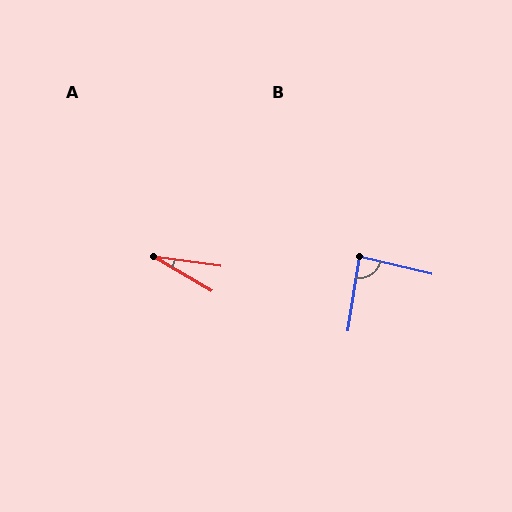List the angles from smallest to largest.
A (22°), B (86°).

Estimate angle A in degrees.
Approximately 22 degrees.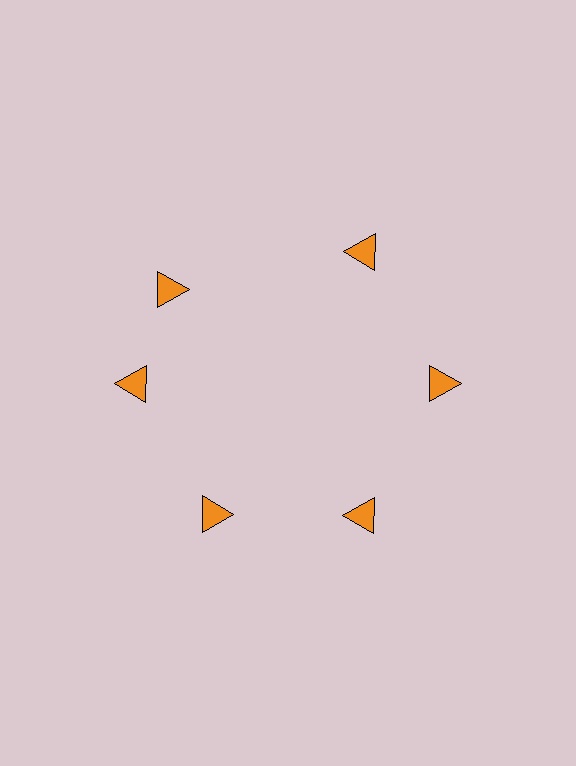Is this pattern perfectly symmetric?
No. The 6 orange triangles are arranged in a ring, but one element near the 11 o'clock position is rotated out of alignment along the ring, breaking the 6-fold rotational symmetry.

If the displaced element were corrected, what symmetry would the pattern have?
It would have 6-fold rotational symmetry — the pattern would map onto itself every 60 degrees.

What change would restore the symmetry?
The symmetry would be restored by rotating it back into even spacing with its neighbors so that all 6 triangles sit at equal angles and equal distance from the center.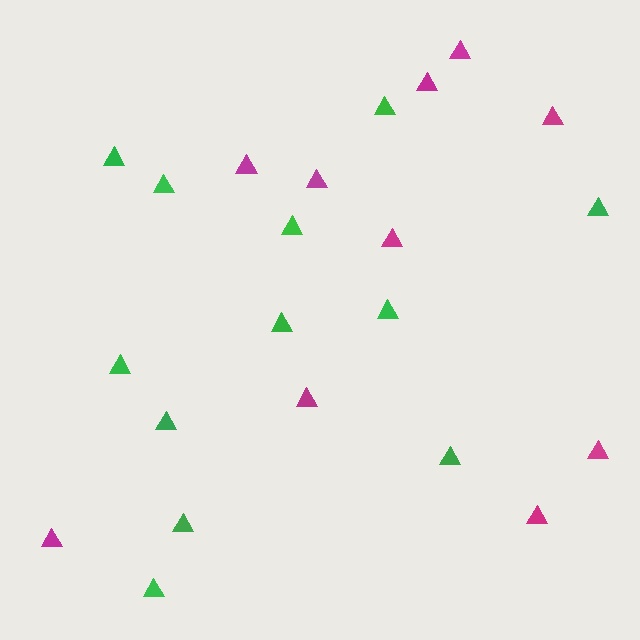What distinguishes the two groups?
There are 2 groups: one group of green triangles (12) and one group of magenta triangles (10).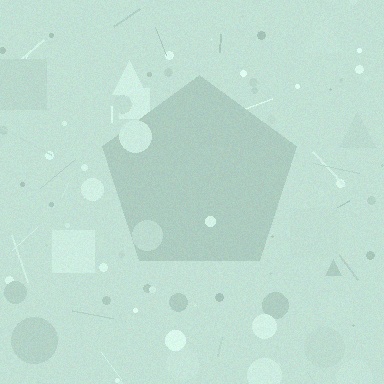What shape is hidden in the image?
A pentagon is hidden in the image.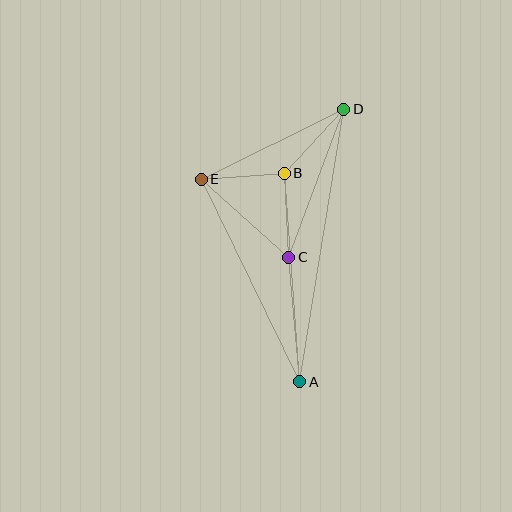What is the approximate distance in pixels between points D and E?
The distance between D and E is approximately 159 pixels.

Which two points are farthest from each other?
Points A and D are farthest from each other.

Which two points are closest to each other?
Points B and E are closest to each other.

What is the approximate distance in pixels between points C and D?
The distance between C and D is approximately 158 pixels.